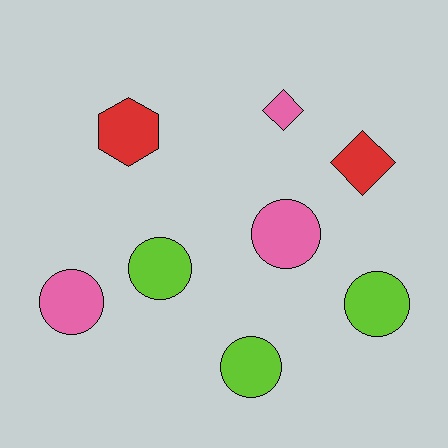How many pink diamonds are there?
There is 1 pink diamond.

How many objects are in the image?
There are 8 objects.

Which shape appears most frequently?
Circle, with 5 objects.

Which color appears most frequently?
Lime, with 3 objects.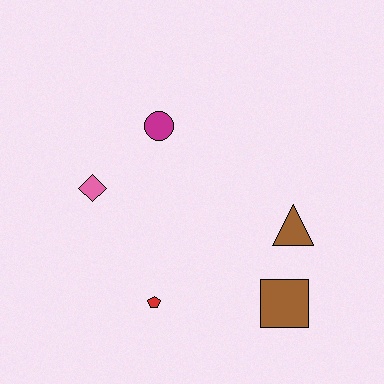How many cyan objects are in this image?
There are no cyan objects.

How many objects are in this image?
There are 5 objects.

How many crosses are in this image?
There are no crosses.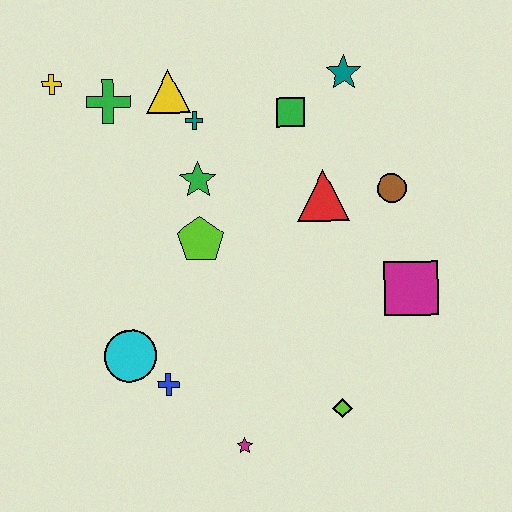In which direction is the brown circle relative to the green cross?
The brown circle is to the right of the green cross.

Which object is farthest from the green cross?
The lime diamond is farthest from the green cross.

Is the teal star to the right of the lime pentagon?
Yes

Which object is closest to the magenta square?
The brown circle is closest to the magenta square.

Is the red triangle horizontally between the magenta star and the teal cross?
No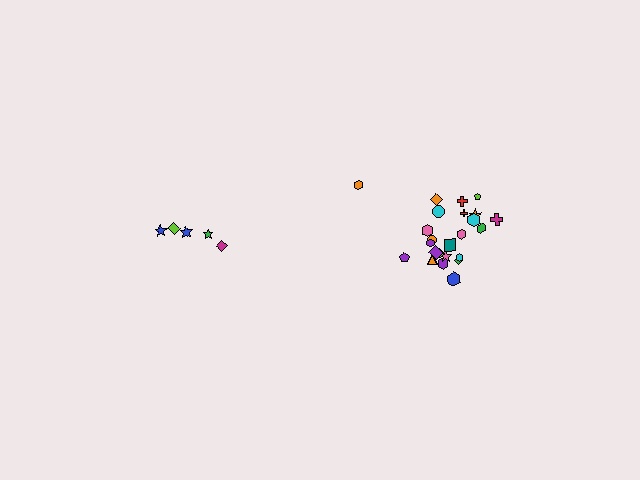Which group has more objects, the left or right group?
The right group.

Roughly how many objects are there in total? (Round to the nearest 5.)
Roughly 30 objects in total.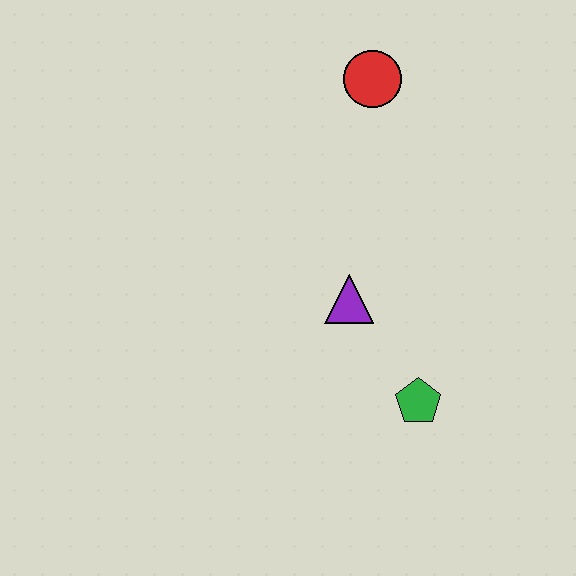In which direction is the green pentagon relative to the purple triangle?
The green pentagon is below the purple triangle.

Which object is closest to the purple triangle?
The green pentagon is closest to the purple triangle.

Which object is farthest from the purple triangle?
The red circle is farthest from the purple triangle.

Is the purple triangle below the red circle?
Yes